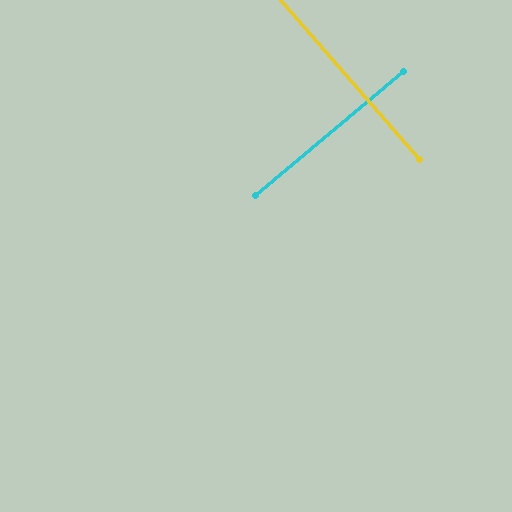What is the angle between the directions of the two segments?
Approximately 89 degrees.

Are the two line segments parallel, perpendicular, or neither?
Perpendicular — they meet at approximately 89°.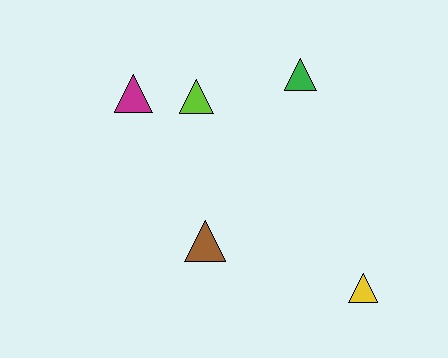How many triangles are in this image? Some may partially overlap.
There are 5 triangles.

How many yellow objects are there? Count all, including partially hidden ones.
There is 1 yellow object.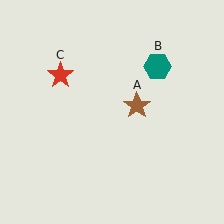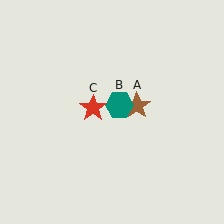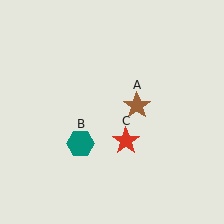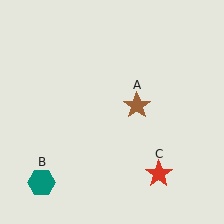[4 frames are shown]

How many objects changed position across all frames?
2 objects changed position: teal hexagon (object B), red star (object C).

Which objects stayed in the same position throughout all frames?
Brown star (object A) remained stationary.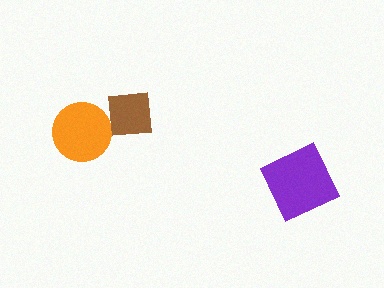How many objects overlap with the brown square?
1 object overlaps with the brown square.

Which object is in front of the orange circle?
The brown square is in front of the orange circle.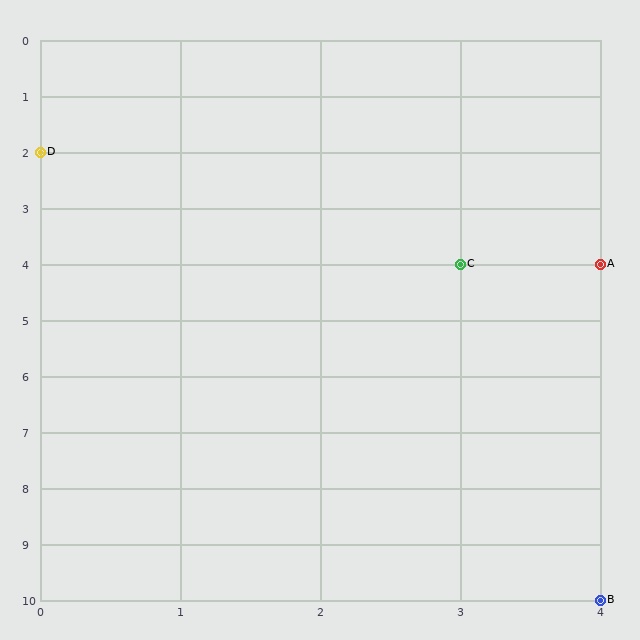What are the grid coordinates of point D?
Point D is at grid coordinates (0, 2).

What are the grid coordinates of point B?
Point B is at grid coordinates (4, 10).